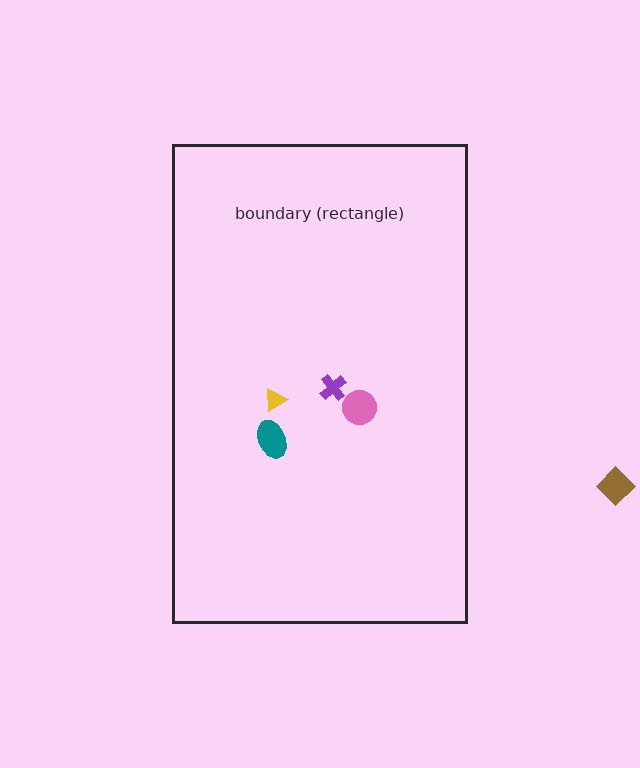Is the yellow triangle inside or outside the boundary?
Inside.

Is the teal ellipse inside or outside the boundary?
Inside.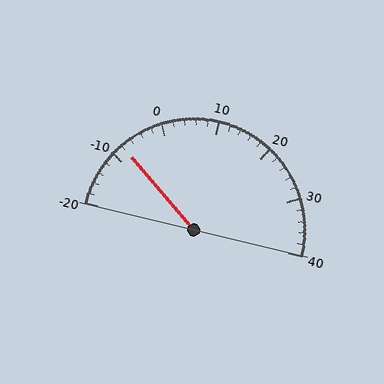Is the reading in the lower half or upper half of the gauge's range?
The reading is in the lower half of the range (-20 to 40).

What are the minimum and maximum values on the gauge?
The gauge ranges from -20 to 40.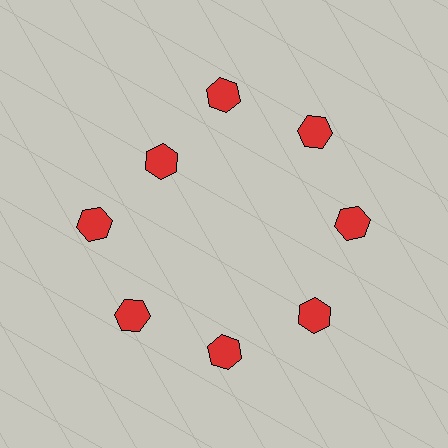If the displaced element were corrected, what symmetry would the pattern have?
It would have 8-fold rotational symmetry — the pattern would map onto itself every 45 degrees.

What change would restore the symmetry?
The symmetry would be restored by moving it outward, back onto the ring so that all 8 hexagons sit at equal angles and equal distance from the center.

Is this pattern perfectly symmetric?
No. The 8 red hexagons are arranged in a ring, but one element near the 10 o'clock position is pulled inward toward the center, breaking the 8-fold rotational symmetry.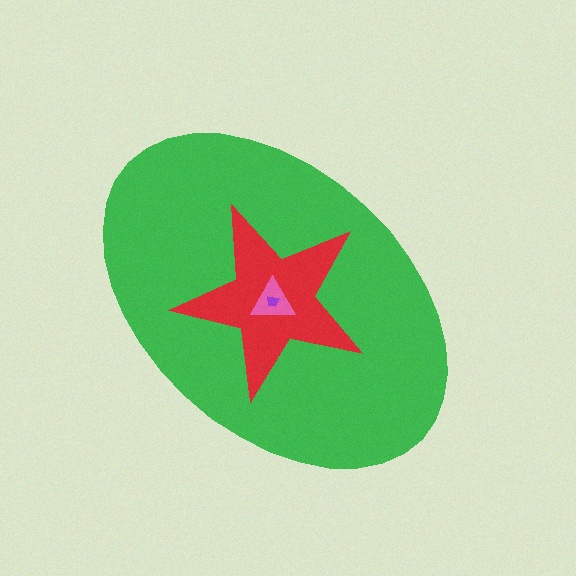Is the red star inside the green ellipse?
Yes.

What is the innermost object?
The purple trapezoid.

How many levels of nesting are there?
4.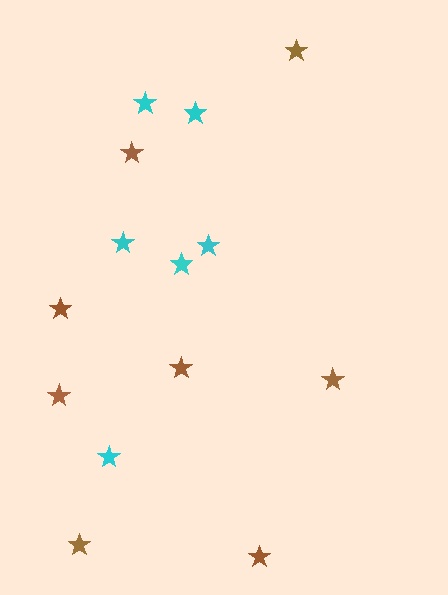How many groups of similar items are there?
There are 2 groups: one group of brown stars (8) and one group of cyan stars (6).